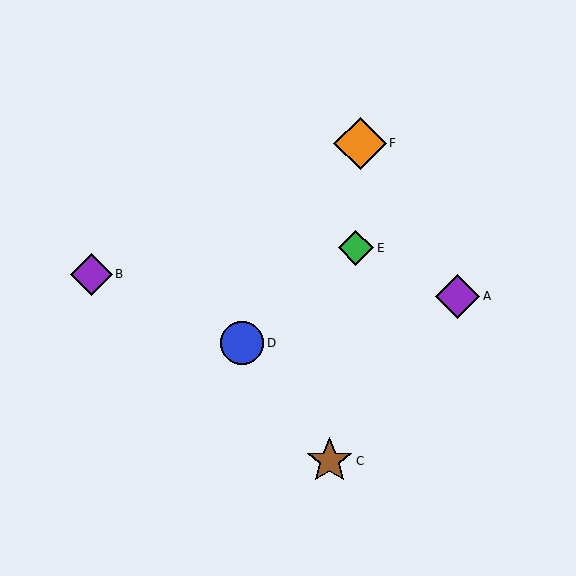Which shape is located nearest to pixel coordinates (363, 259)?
The green diamond (labeled E) at (356, 248) is nearest to that location.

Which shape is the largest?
The orange diamond (labeled F) is the largest.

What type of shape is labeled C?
Shape C is a brown star.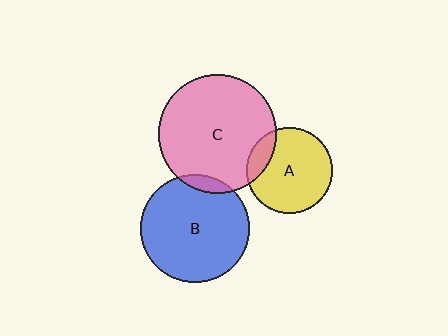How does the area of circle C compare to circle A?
Approximately 1.9 times.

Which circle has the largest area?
Circle C (pink).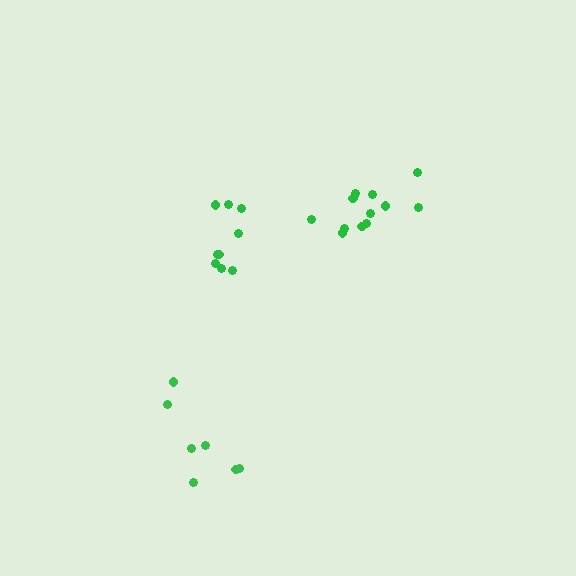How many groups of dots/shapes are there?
There are 3 groups.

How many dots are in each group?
Group 1: 12 dots, Group 2: 9 dots, Group 3: 7 dots (28 total).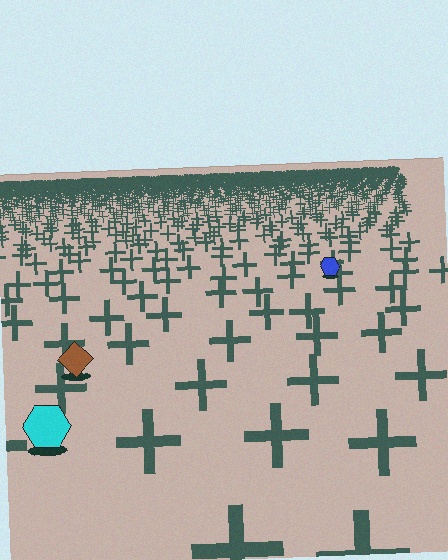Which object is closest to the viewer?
The cyan hexagon is closest. The texture marks near it are larger and more spread out.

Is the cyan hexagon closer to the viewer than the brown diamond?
Yes. The cyan hexagon is closer — you can tell from the texture gradient: the ground texture is coarser near it.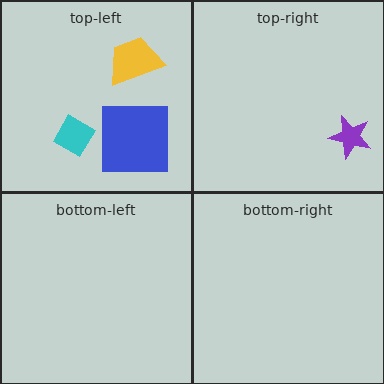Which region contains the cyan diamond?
The top-left region.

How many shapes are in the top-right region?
1.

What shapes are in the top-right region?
The purple star.